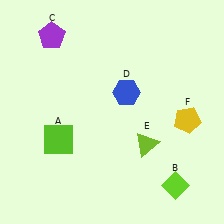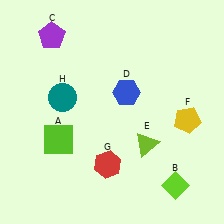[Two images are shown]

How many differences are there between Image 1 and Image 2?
There are 2 differences between the two images.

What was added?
A red hexagon (G), a teal circle (H) were added in Image 2.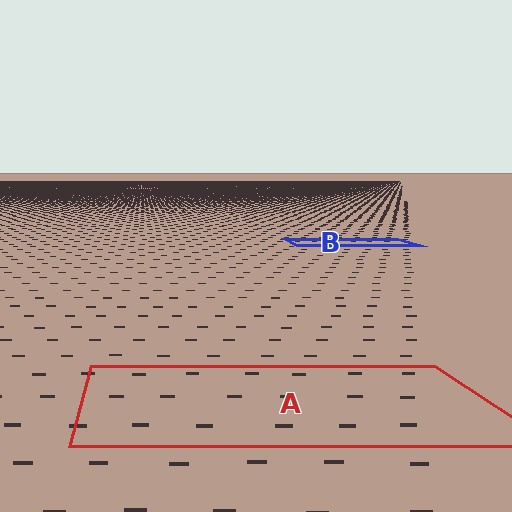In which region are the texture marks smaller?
The texture marks are smaller in region B, because it is farther away.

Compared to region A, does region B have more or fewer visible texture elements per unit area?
Region B has more texture elements per unit area — they are packed more densely because it is farther away.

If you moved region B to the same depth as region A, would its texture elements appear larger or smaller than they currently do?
They would appear larger. At a closer depth, the same texture elements are projected at a bigger on-screen size.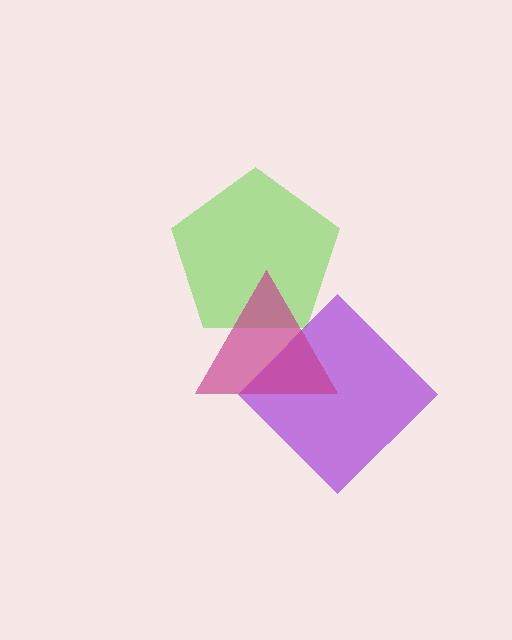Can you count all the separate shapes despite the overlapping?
Yes, there are 3 separate shapes.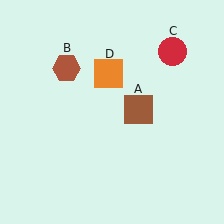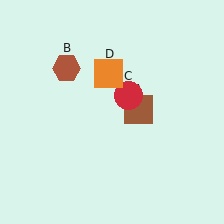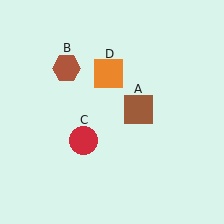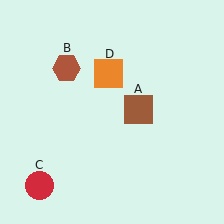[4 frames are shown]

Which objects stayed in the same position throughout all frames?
Brown square (object A) and brown hexagon (object B) and orange square (object D) remained stationary.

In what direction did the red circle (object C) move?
The red circle (object C) moved down and to the left.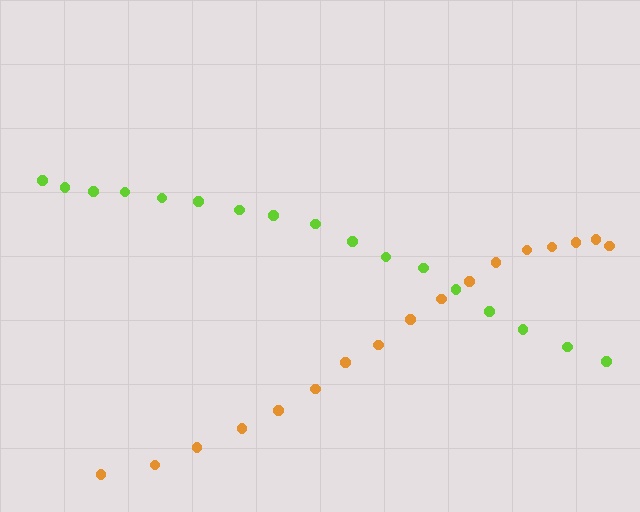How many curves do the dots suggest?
There are 2 distinct paths.